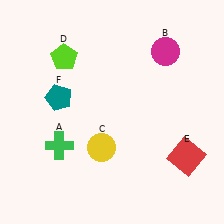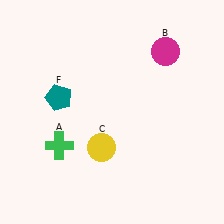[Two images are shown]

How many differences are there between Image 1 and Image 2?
There are 2 differences between the two images.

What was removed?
The red square (E), the lime pentagon (D) were removed in Image 2.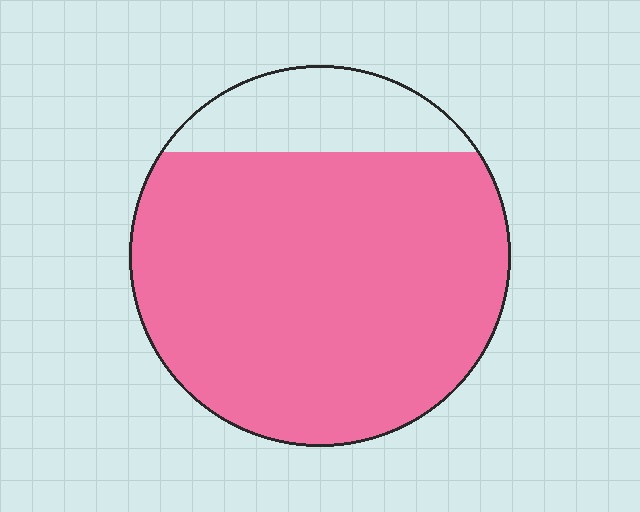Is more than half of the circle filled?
Yes.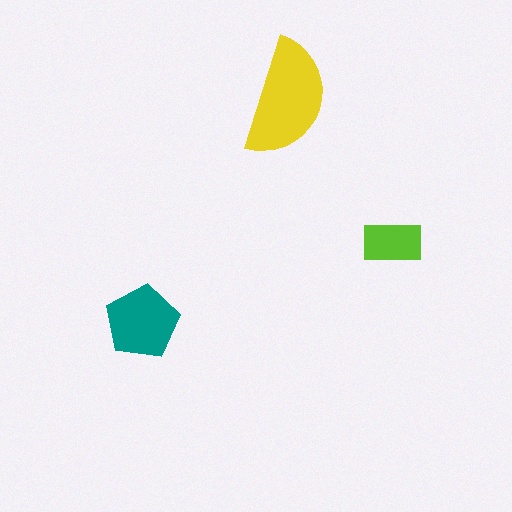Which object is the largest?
The yellow semicircle.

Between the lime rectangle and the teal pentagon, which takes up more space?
The teal pentagon.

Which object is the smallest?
The lime rectangle.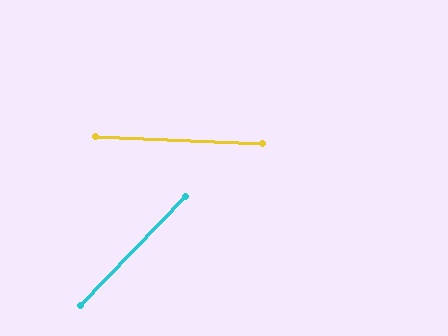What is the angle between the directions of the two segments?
Approximately 48 degrees.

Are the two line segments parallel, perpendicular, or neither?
Neither parallel nor perpendicular — they differ by about 48°.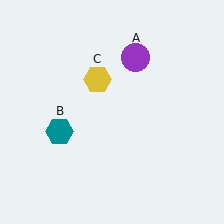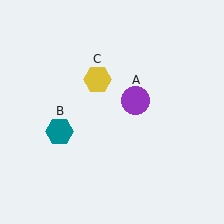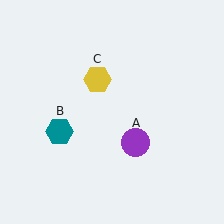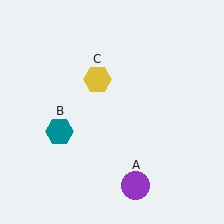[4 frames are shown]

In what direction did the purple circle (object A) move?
The purple circle (object A) moved down.